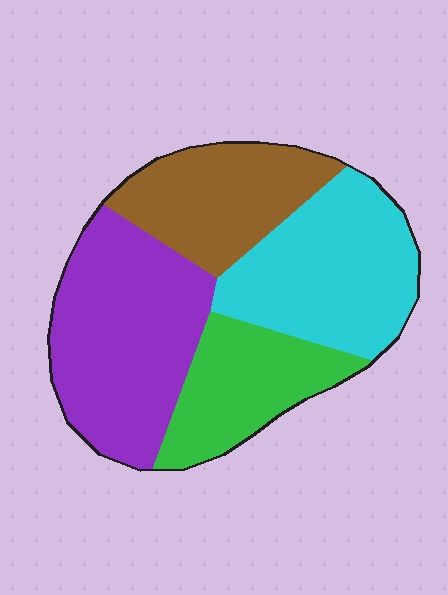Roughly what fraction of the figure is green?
Green covers around 20% of the figure.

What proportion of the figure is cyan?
Cyan takes up about one quarter (1/4) of the figure.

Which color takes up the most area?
Purple, at roughly 35%.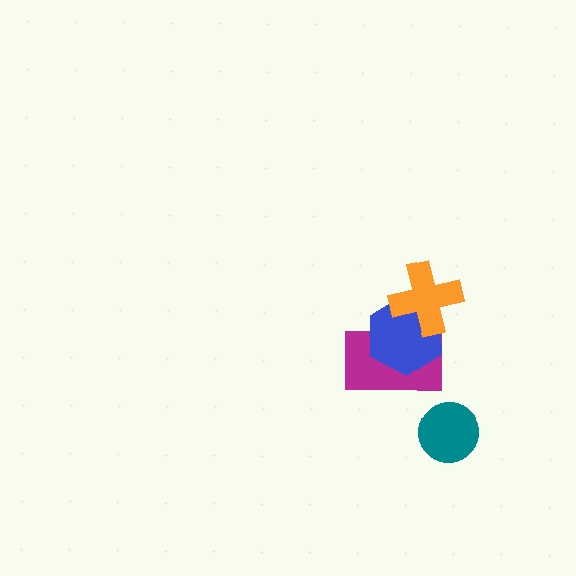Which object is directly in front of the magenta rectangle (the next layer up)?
The blue hexagon is directly in front of the magenta rectangle.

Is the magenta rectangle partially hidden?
Yes, it is partially covered by another shape.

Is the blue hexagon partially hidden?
Yes, it is partially covered by another shape.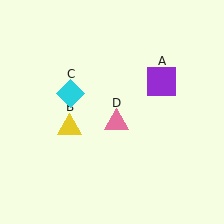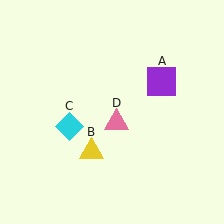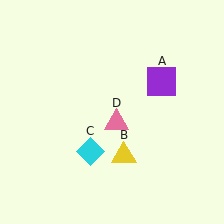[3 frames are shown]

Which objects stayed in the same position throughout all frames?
Purple square (object A) and pink triangle (object D) remained stationary.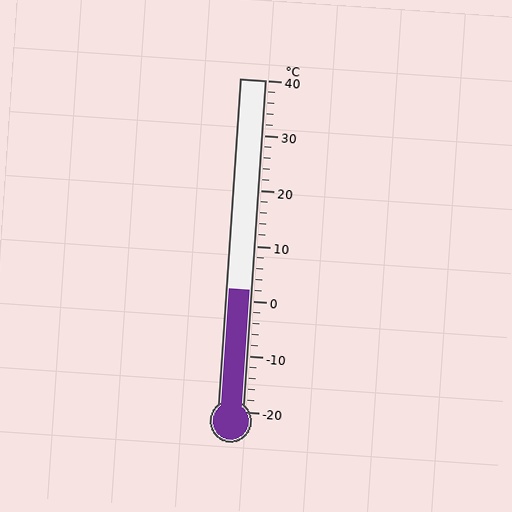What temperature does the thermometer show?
The thermometer shows approximately 2°C.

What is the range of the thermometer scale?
The thermometer scale ranges from -20°C to 40°C.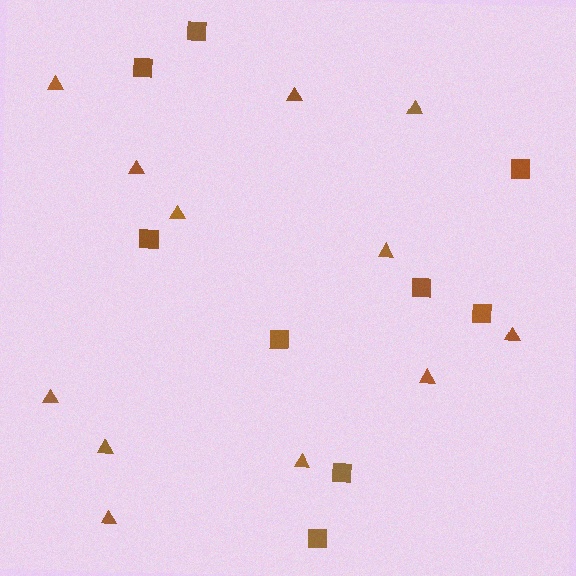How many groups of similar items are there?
There are 2 groups: one group of squares (9) and one group of triangles (12).